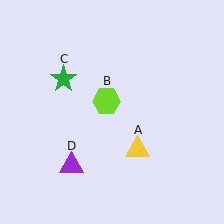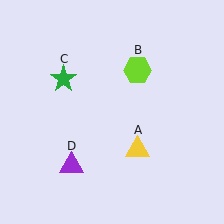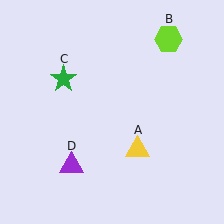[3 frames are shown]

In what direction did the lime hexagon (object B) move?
The lime hexagon (object B) moved up and to the right.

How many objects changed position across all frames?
1 object changed position: lime hexagon (object B).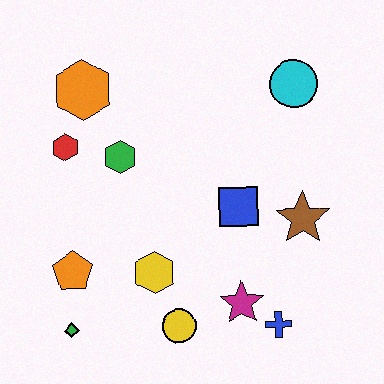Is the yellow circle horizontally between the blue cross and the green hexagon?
Yes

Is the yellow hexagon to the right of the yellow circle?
No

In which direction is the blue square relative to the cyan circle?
The blue square is below the cyan circle.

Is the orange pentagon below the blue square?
Yes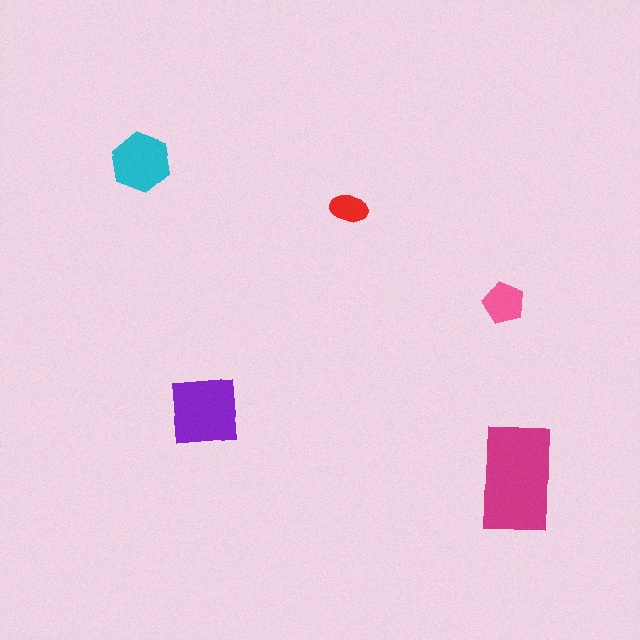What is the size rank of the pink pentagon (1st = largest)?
4th.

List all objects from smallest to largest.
The red ellipse, the pink pentagon, the cyan hexagon, the purple square, the magenta rectangle.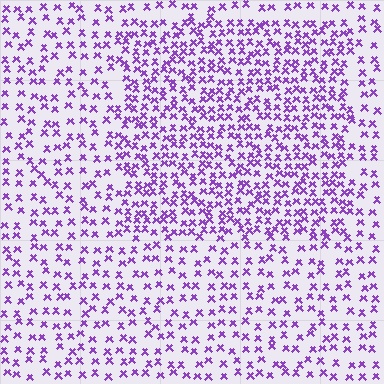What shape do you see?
I see a rectangle.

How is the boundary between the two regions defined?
The boundary is defined by a change in element density (approximately 1.8x ratio). All elements are the same color, size, and shape.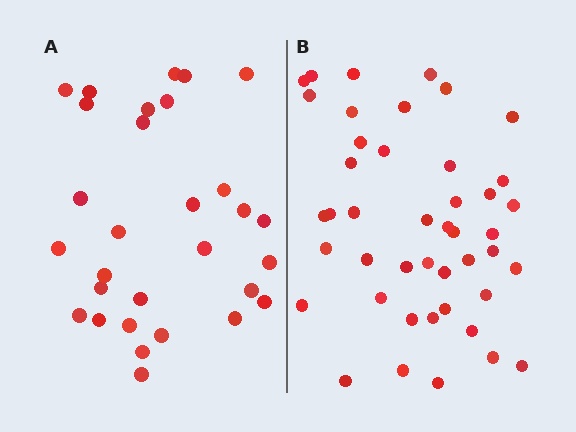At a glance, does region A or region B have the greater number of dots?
Region B (the right region) has more dots.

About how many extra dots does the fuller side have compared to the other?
Region B has approximately 15 more dots than region A.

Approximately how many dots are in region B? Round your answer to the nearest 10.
About 40 dots. (The exact count is 44, which rounds to 40.)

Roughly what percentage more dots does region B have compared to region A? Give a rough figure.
About 45% more.